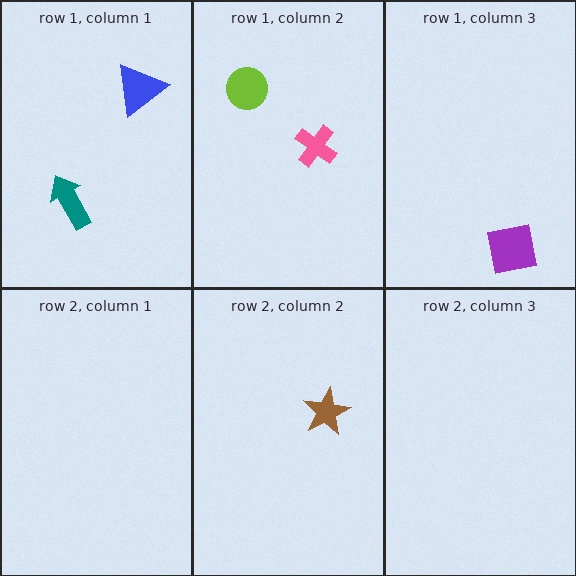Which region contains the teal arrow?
The row 1, column 1 region.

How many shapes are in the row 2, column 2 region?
1.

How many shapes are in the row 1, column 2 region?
2.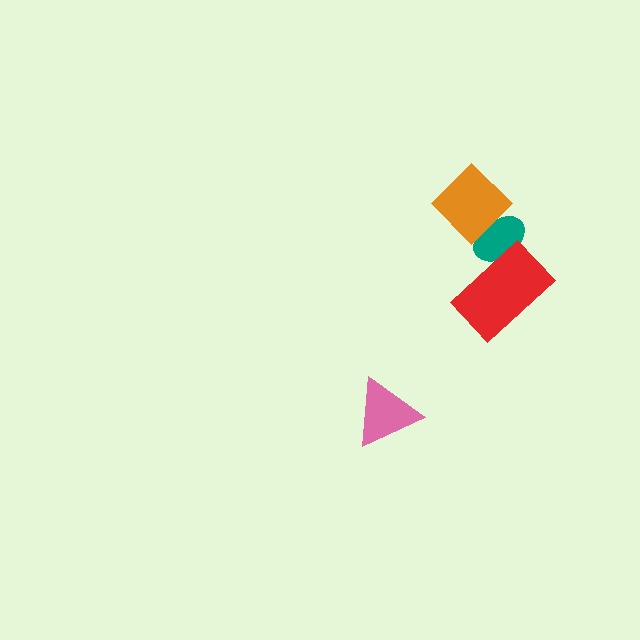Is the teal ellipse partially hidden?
Yes, it is partially covered by another shape.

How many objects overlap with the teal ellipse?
2 objects overlap with the teal ellipse.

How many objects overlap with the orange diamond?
1 object overlaps with the orange diamond.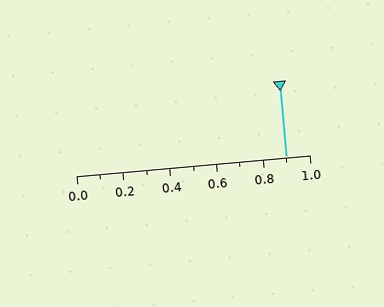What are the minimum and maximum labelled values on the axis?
The axis runs from 0.0 to 1.0.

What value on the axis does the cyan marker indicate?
The marker indicates approximately 0.9.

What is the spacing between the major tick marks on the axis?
The major ticks are spaced 0.2 apart.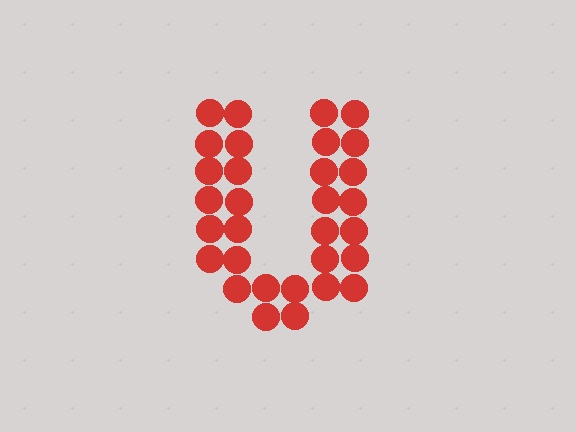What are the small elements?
The small elements are circles.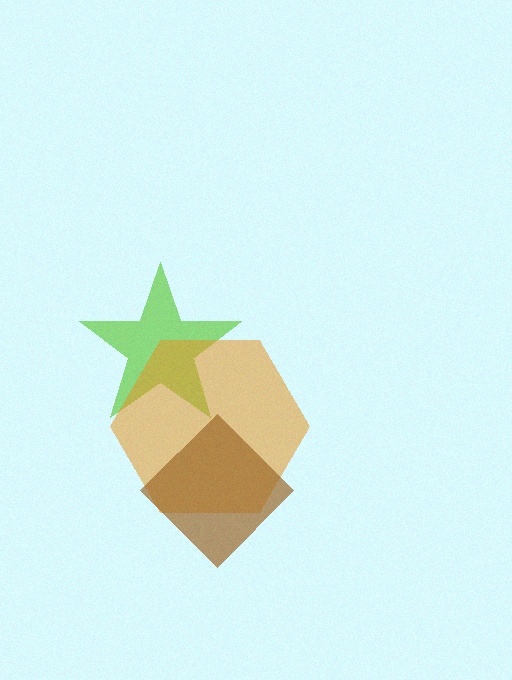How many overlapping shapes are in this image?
There are 3 overlapping shapes in the image.